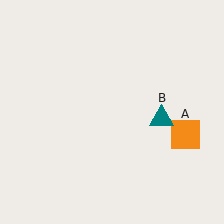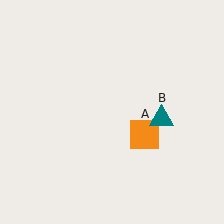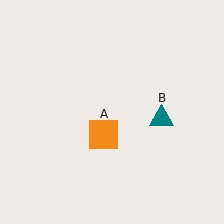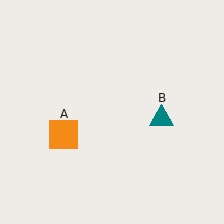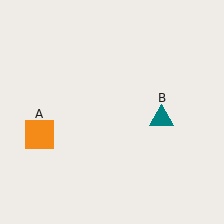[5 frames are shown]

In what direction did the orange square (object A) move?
The orange square (object A) moved left.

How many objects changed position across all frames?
1 object changed position: orange square (object A).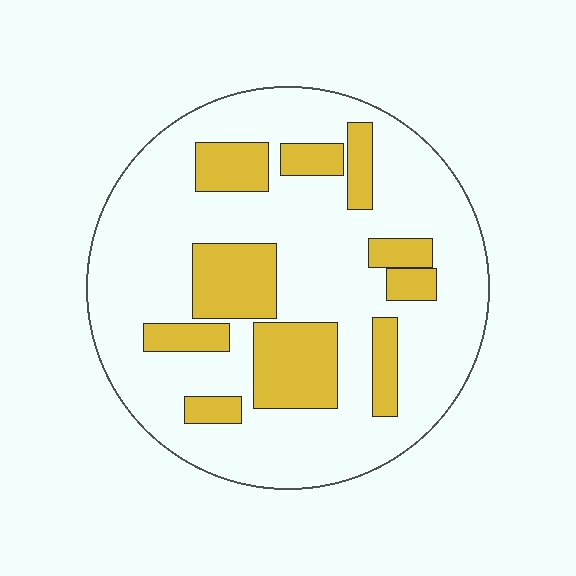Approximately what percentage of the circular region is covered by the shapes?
Approximately 25%.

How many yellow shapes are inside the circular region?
10.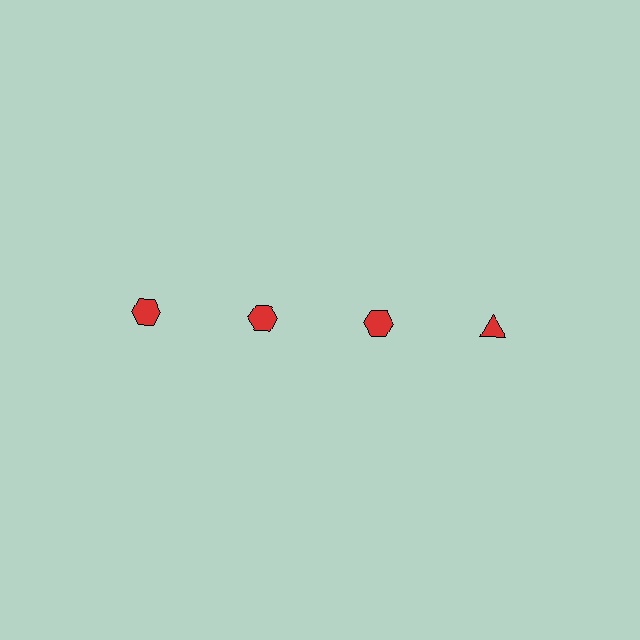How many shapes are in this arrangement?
There are 4 shapes arranged in a grid pattern.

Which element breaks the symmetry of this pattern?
The red triangle in the top row, second from right column breaks the symmetry. All other shapes are red hexagons.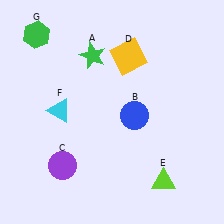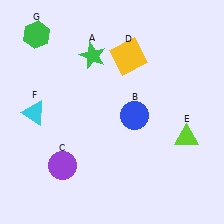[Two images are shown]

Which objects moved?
The objects that moved are: the lime triangle (E), the cyan triangle (F).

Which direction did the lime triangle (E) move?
The lime triangle (E) moved up.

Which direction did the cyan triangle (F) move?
The cyan triangle (F) moved left.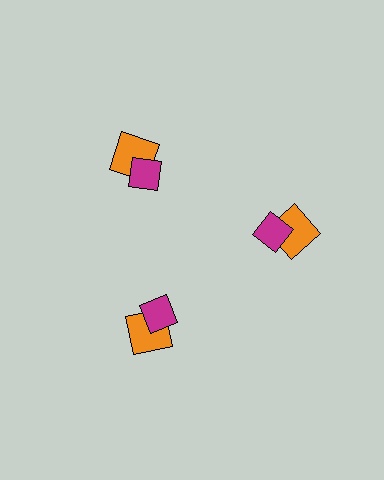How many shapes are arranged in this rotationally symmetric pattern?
There are 6 shapes, arranged in 3 groups of 2.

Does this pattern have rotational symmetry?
Yes, this pattern has 3-fold rotational symmetry. It looks the same after rotating 120 degrees around the center.